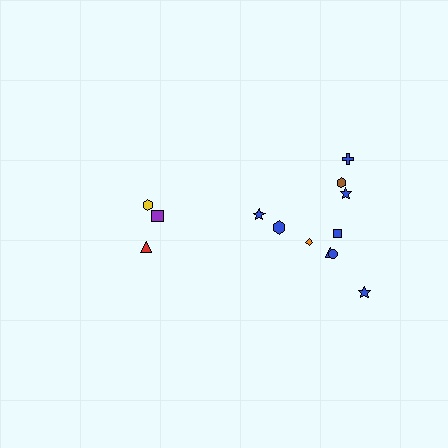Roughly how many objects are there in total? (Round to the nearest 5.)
Roughly 15 objects in total.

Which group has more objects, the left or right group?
The right group.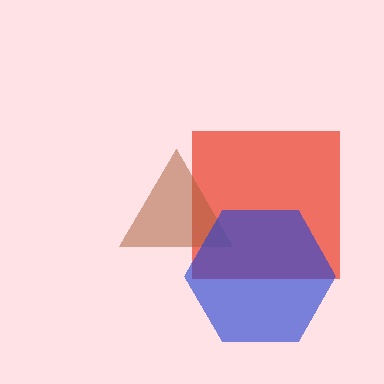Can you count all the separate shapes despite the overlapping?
Yes, there are 3 separate shapes.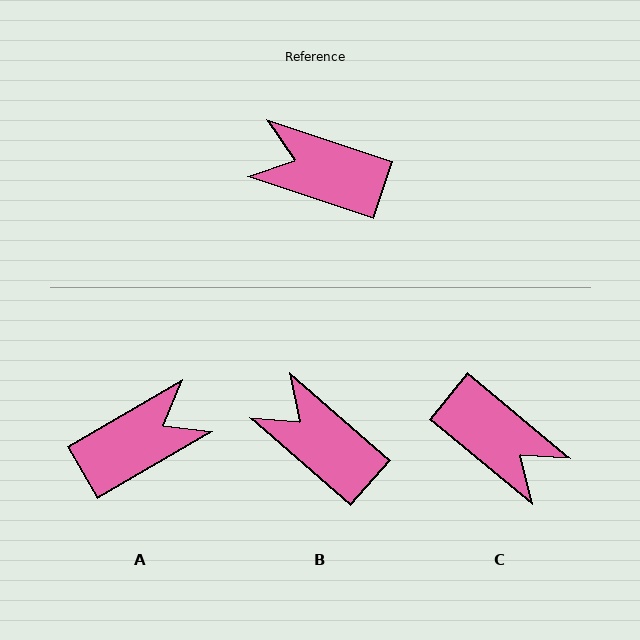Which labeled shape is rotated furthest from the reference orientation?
C, about 159 degrees away.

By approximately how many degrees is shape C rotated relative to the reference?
Approximately 159 degrees counter-clockwise.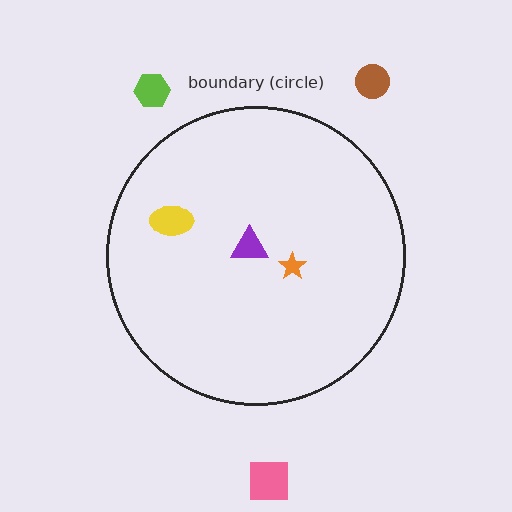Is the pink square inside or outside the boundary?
Outside.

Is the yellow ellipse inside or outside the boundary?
Inside.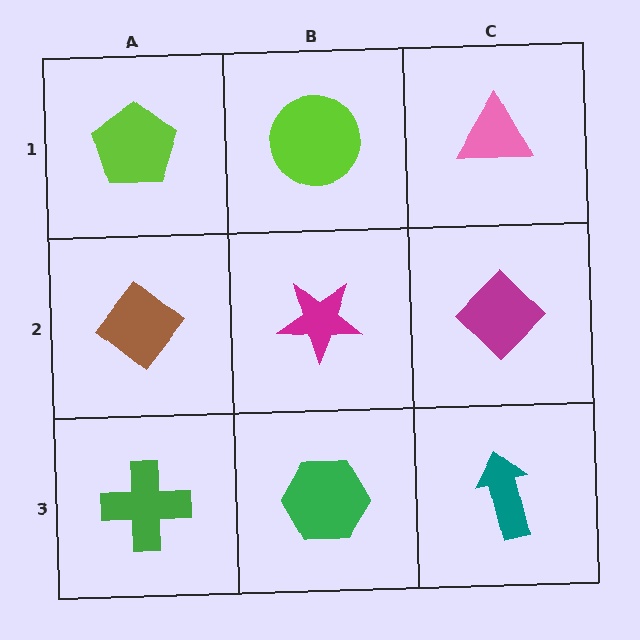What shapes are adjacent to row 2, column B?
A lime circle (row 1, column B), a green hexagon (row 3, column B), a brown diamond (row 2, column A), a magenta diamond (row 2, column C).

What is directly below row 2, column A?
A green cross.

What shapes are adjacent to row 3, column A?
A brown diamond (row 2, column A), a green hexagon (row 3, column B).